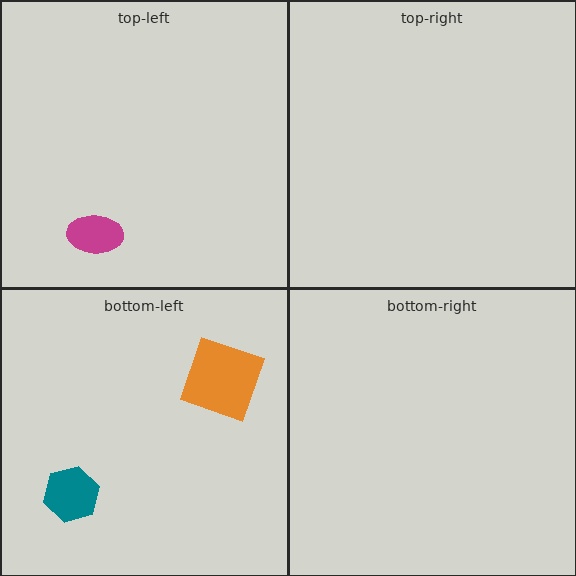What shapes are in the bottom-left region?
The teal hexagon, the orange square.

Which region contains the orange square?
The bottom-left region.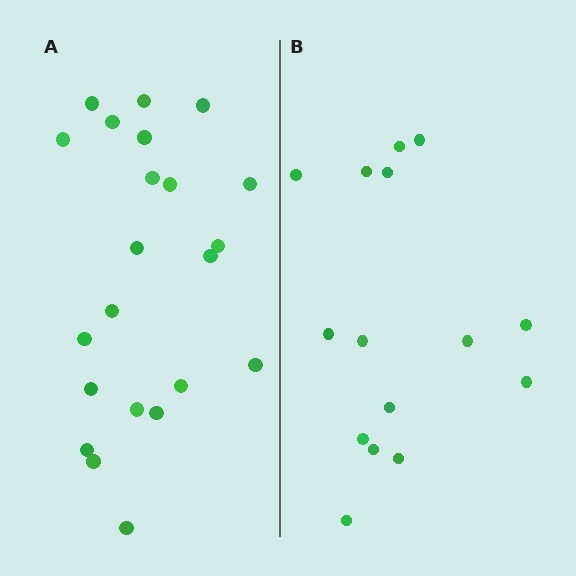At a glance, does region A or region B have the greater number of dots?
Region A (the left region) has more dots.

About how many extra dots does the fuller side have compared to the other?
Region A has roughly 8 or so more dots than region B.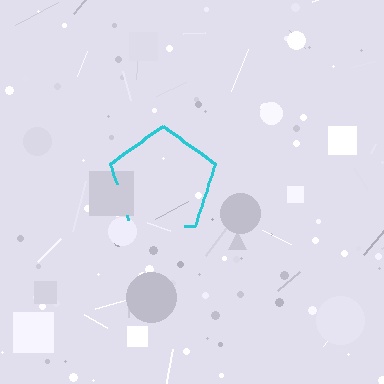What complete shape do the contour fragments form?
The contour fragments form a pentagon.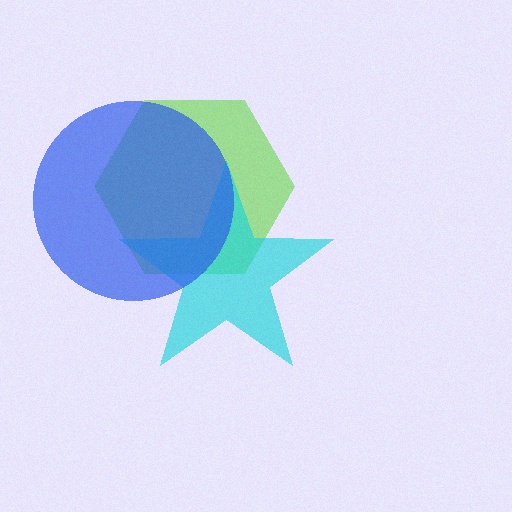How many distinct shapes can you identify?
There are 3 distinct shapes: a lime hexagon, a cyan star, a blue circle.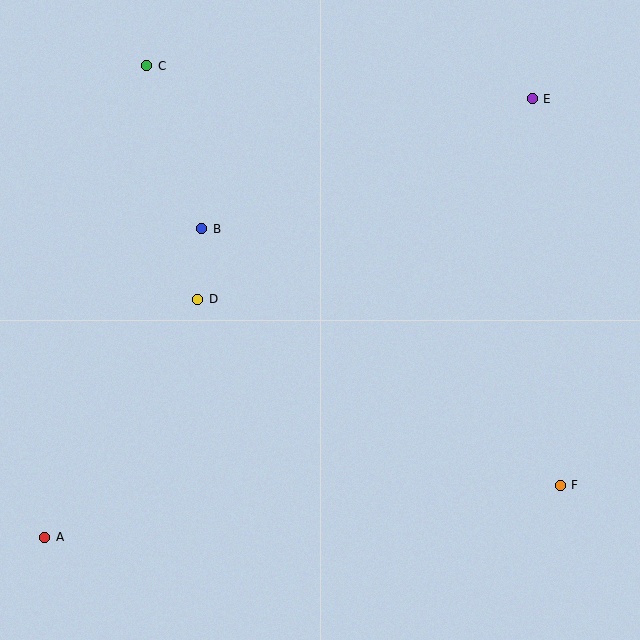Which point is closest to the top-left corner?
Point C is closest to the top-left corner.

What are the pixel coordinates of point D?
Point D is at (198, 299).